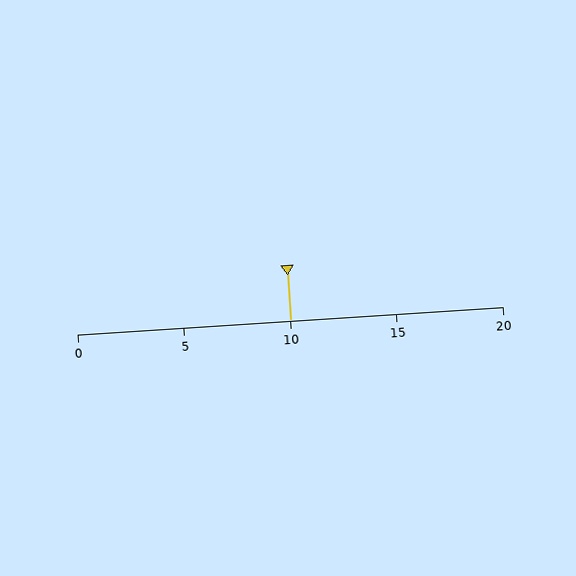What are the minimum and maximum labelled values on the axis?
The axis runs from 0 to 20.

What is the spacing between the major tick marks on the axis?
The major ticks are spaced 5 apart.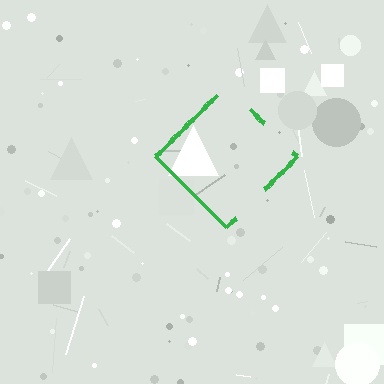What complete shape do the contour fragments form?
The contour fragments form a diamond.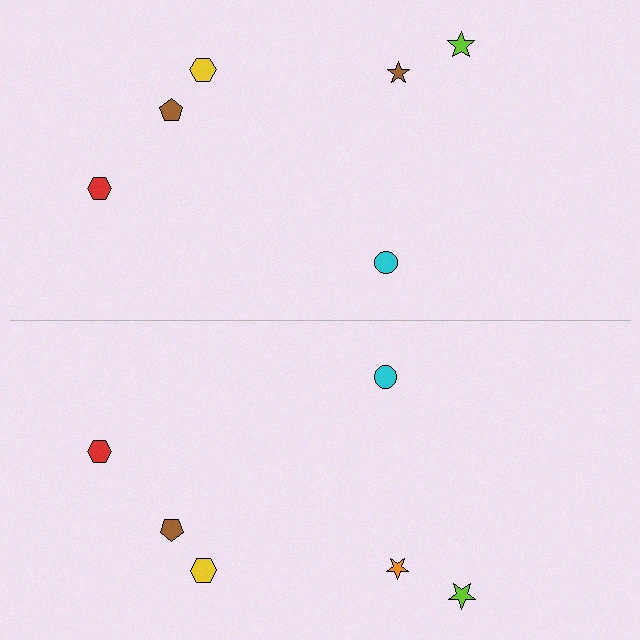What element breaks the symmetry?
The orange star on the bottom side breaks the symmetry — its mirror counterpart is brown.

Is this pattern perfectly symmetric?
No, the pattern is not perfectly symmetric. The orange star on the bottom side breaks the symmetry — its mirror counterpart is brown.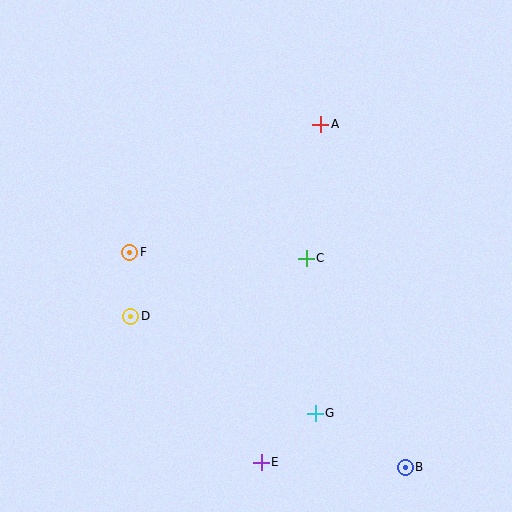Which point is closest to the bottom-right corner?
Point B is closest to the bottom-right corner.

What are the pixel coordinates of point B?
Point B is at (405, 467).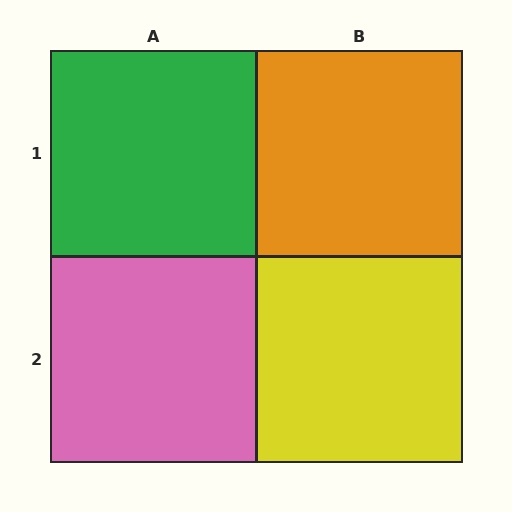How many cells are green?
1 cell is green.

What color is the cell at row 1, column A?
Green.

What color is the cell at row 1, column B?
Orange.